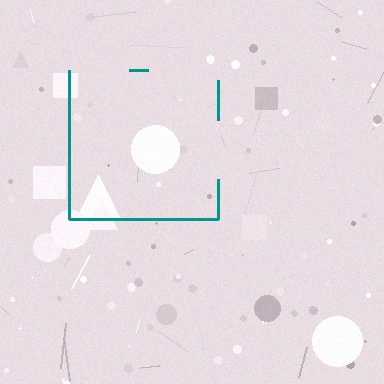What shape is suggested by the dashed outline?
The dashed outline suggests a square.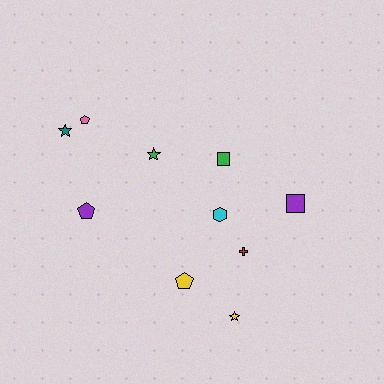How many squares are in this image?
There are 2 squares.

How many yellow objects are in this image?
There are 2 yellow objects.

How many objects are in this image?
There are 10 objects.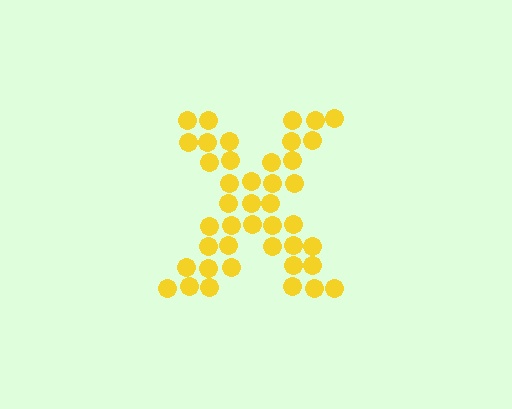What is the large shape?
The large shape is the letter X.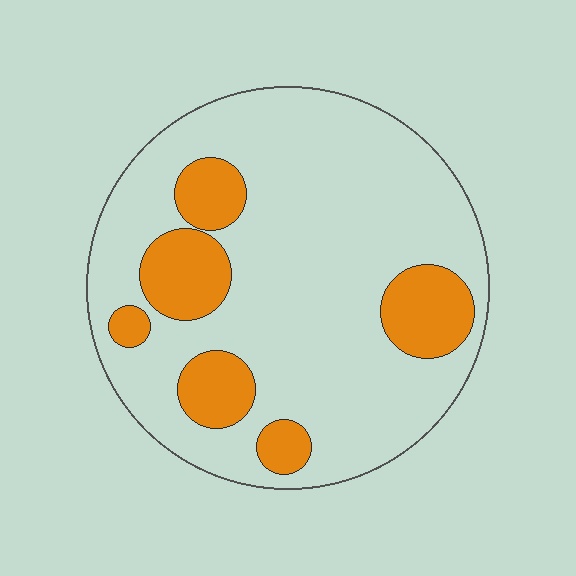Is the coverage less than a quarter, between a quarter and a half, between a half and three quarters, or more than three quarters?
Less than a quarter.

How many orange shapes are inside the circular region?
6.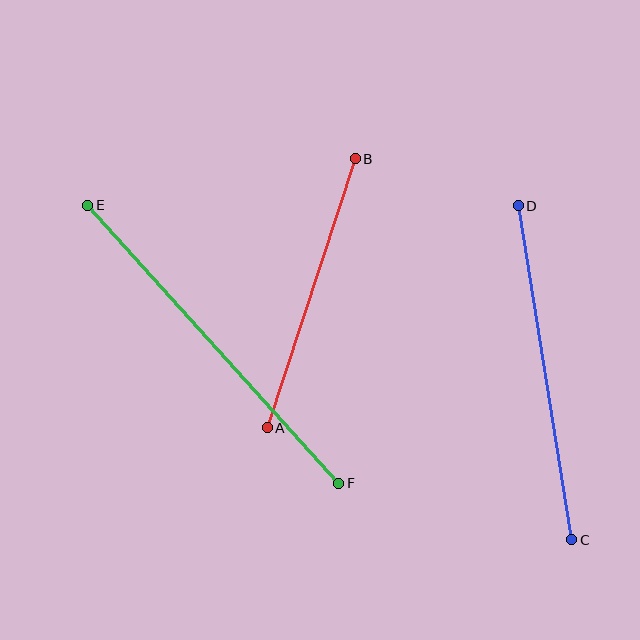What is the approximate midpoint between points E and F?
The midpoint is at approximately (213, 344) pixels.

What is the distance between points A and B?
The distance is approximately 283 pixels.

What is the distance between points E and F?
The distance is approximately 374 pixels.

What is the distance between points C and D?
The distance is approximately 338 pixels.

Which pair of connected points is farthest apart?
Points E and F are farthest apart.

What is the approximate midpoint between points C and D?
The midpoint is at approximately (545, 373) pixels.